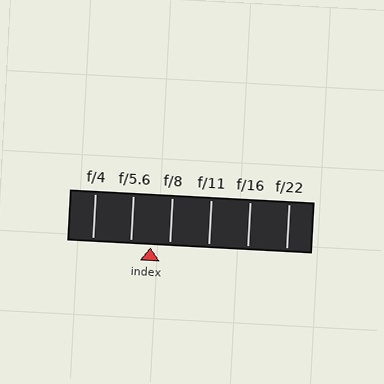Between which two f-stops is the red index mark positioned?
The index mark is between f/5.6 and f/8.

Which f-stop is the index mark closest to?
The index mark is closest to f/8.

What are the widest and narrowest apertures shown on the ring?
The widest aperture shown is f/4 and the narrowest is f/22.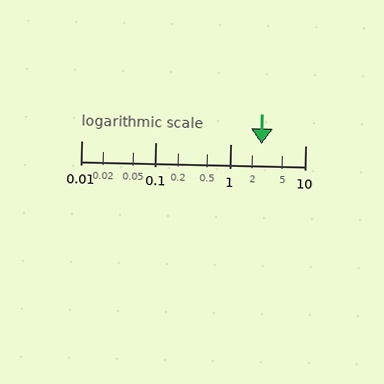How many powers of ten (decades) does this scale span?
The scale spans 3 decades, from 0.01 to 10.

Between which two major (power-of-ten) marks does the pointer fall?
The pointer is between 1 and 10.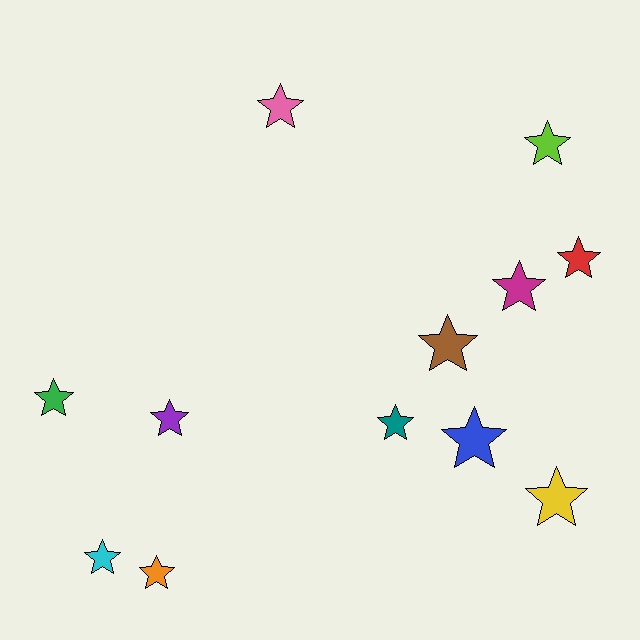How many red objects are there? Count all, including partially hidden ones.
There is 1 red object.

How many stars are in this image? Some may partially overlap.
There are 12 stars.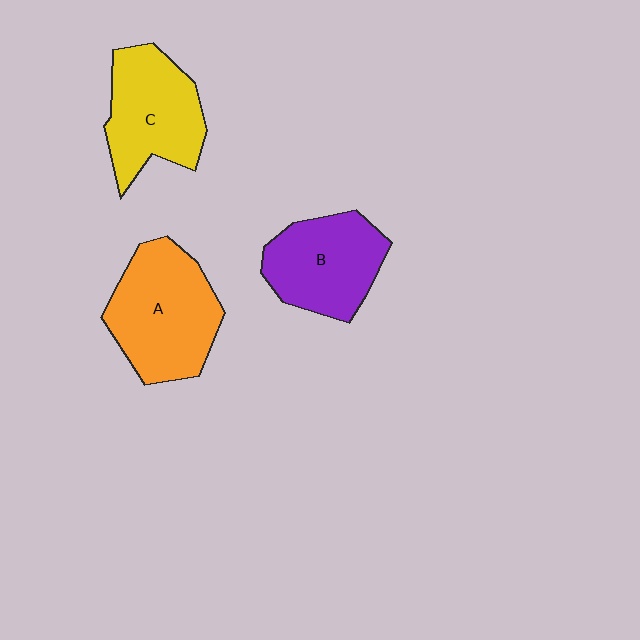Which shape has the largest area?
Shape A (orange).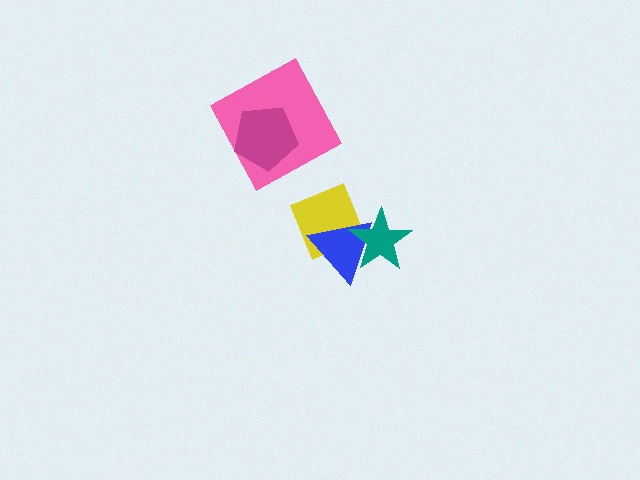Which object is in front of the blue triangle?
The teal star is in front of the blue triangle.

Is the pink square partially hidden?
Yes, it is partially covered by another shape.